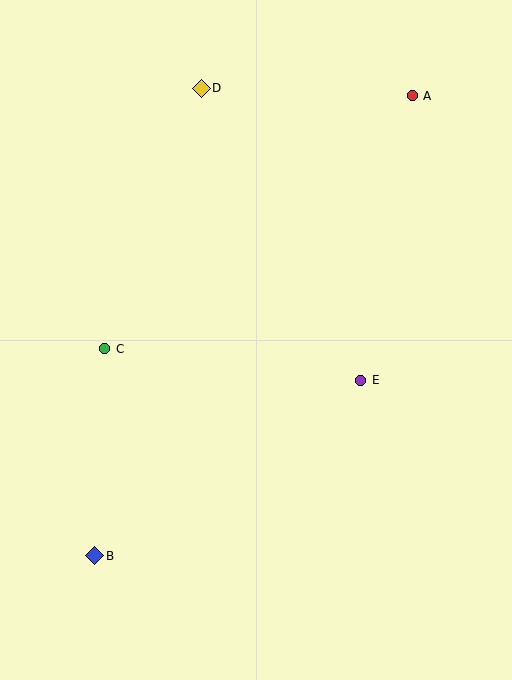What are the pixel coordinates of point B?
Point B is at (95, 556).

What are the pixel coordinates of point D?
Point D is at (201, 88).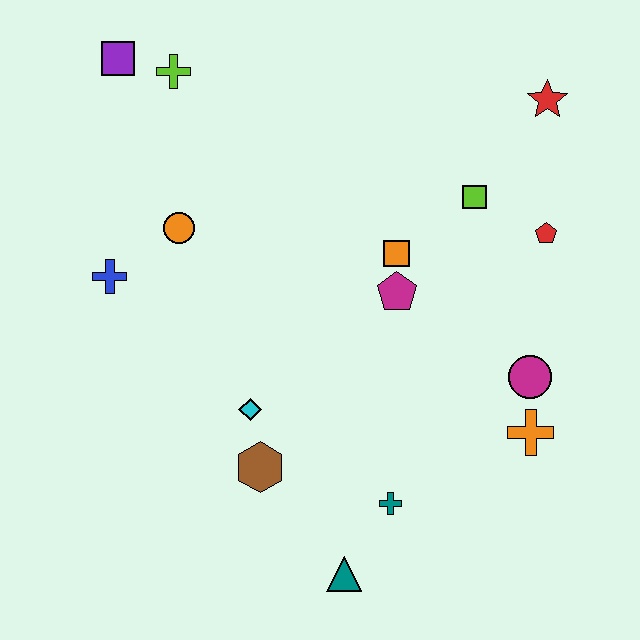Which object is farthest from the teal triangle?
The purple square is farthest from the teal triangle.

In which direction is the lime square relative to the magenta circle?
The lime square is above the magenta circle.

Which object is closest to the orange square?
The magenta pentagon is closest to the orange square.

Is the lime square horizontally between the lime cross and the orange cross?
Yes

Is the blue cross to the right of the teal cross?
No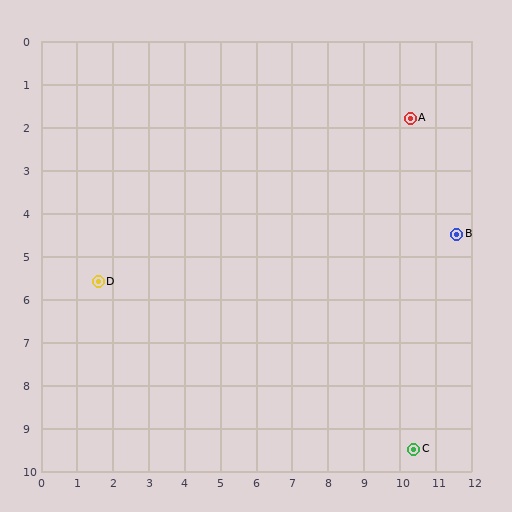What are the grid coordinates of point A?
Point A is at approximately (10.3, 1.8).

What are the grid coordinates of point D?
Point D is at approximately (1.6, 5.6).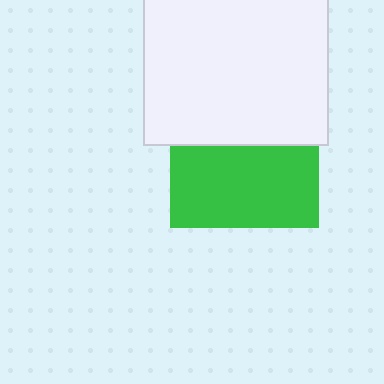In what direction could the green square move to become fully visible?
The green square could move down. That would shift it out from behind the white square entirely.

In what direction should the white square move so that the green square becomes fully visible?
The white square should move up. That is the shortest direction to clear the overlap and leave the green square fully visible.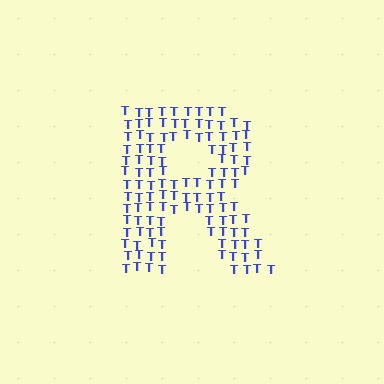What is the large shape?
The large shape is the letter R.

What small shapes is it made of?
It is made of small letter T's.